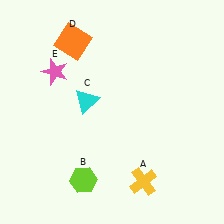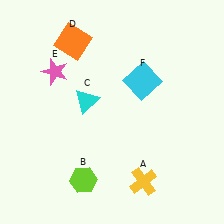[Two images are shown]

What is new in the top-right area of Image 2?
A cyan square (F) was added in the top-right area of Image 2.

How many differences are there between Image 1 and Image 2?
There is 1 difference between the two images.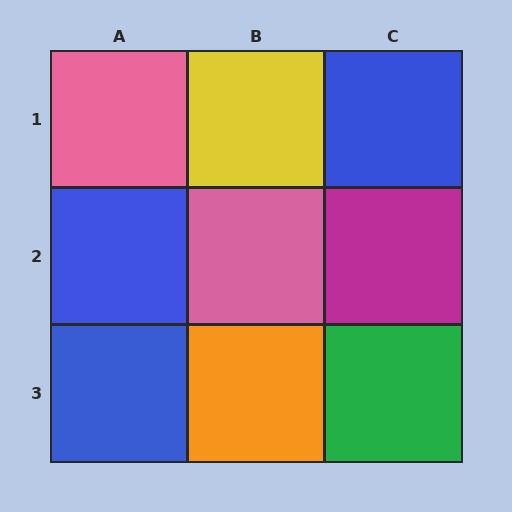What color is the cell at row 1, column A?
Pink.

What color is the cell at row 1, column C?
Blue.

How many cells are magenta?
1 cell is magenta.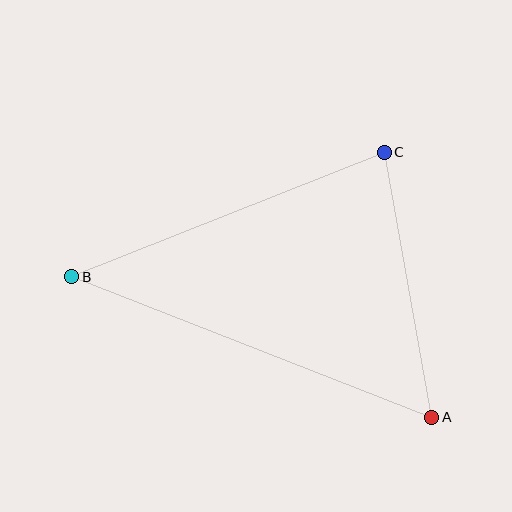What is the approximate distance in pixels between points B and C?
The distance between B and C is approximately 337 pixels.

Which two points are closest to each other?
Points A and C are closest to each other.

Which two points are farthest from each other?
Points A and B are farthest from each other.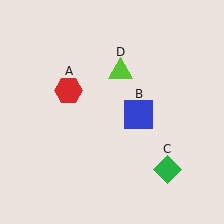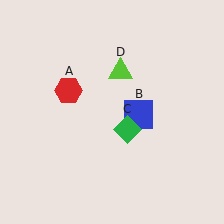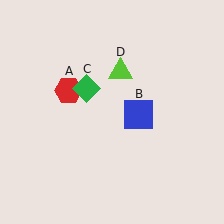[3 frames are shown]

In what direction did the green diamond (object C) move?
The green diamond (object C) moved up and to the left.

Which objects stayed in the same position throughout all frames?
Red hexagon (object A) and blue square (object B) and lime triangle (object D) remained stationary.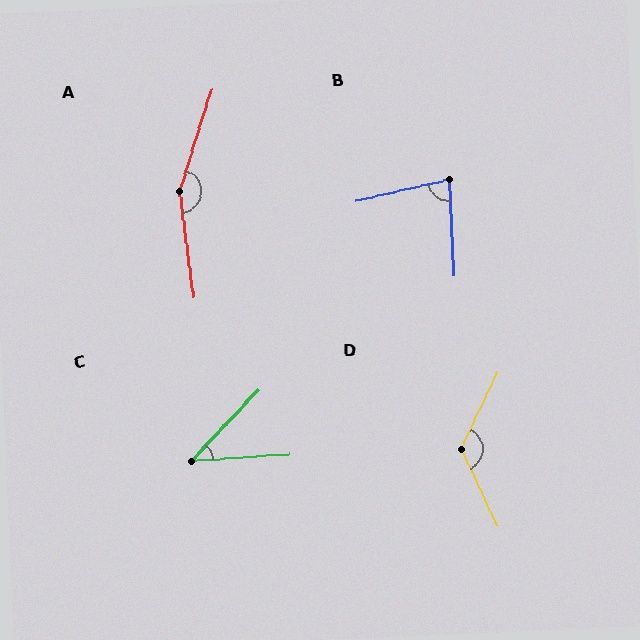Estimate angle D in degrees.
Approximately 130 degrees.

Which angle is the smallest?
C, at approximately 42 degrees.